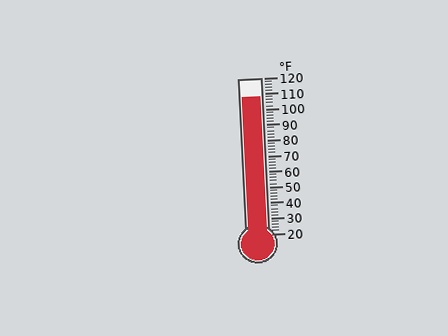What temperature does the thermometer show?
The thermometer shows approximately 108°F.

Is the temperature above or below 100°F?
The temperature is above 100°F.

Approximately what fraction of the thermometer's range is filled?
The thermometer is filled to approximately 90% of its range.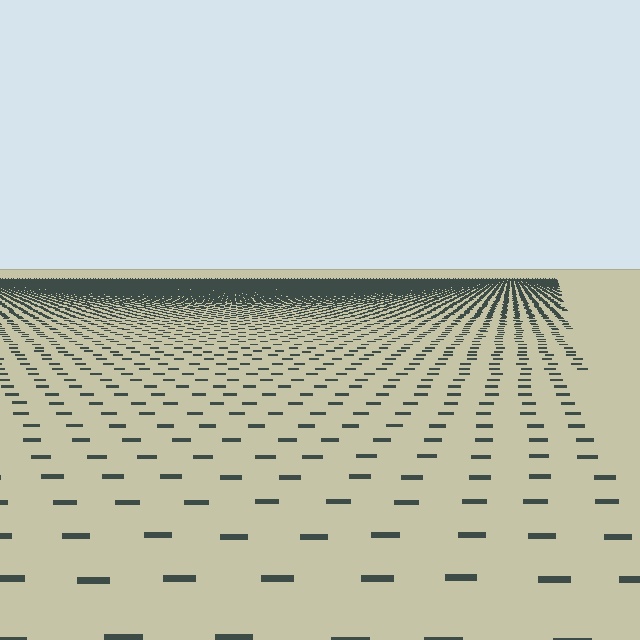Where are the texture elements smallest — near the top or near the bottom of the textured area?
Near the top.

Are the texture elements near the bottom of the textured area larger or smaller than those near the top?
Larger. Near the bottom, elements are closer to the viewer and appear at a bigger on-screen size.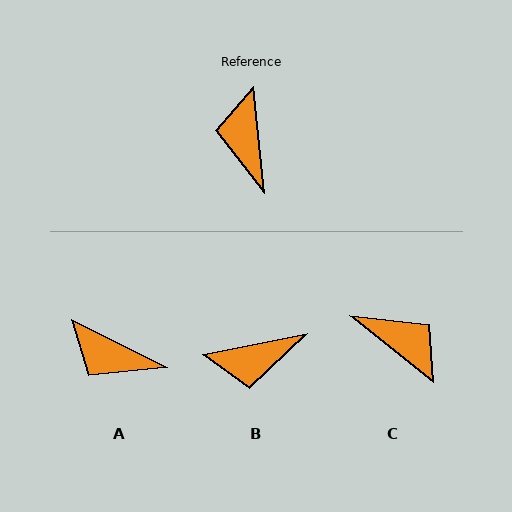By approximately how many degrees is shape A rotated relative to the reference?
Approximately 57 degrees counter-clockwise.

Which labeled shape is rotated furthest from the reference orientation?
C, about 135 degrees away.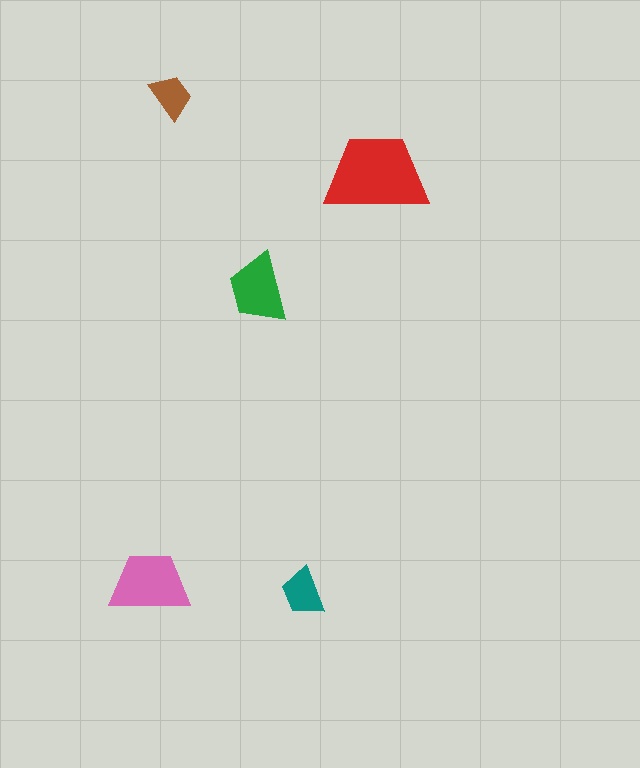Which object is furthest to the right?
The red trapezoid is rightmost.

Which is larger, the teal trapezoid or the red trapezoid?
The red one.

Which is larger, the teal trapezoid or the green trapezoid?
The green one.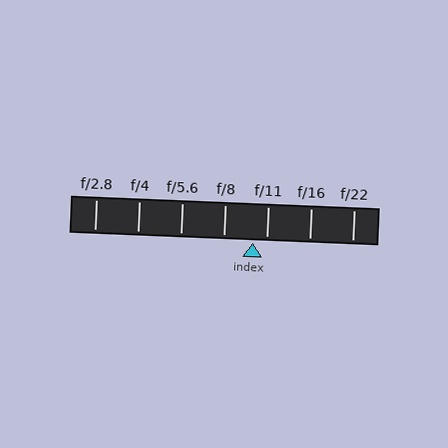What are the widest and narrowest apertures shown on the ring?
The widest aperture shown is f/2.8 and the narrowest is f/22.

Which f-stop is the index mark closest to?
The index mark is closest to f/11.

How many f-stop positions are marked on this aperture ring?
There are 7 f-stop positions marked.